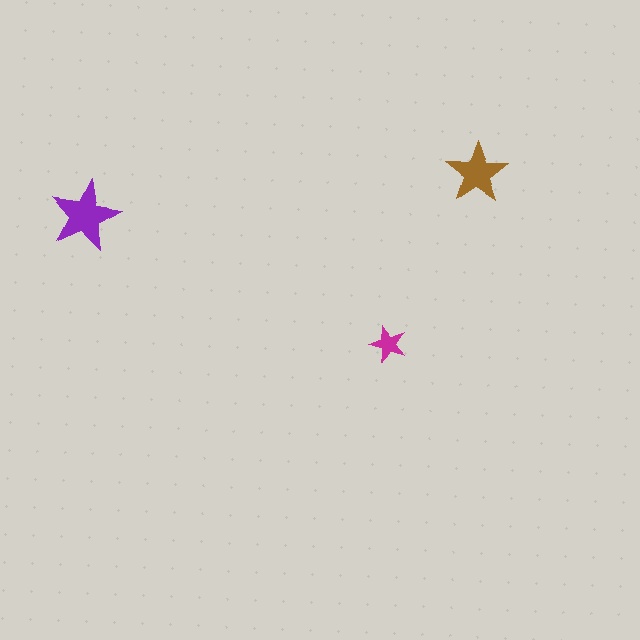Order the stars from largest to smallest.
the purple one, the brown one, the magenta one.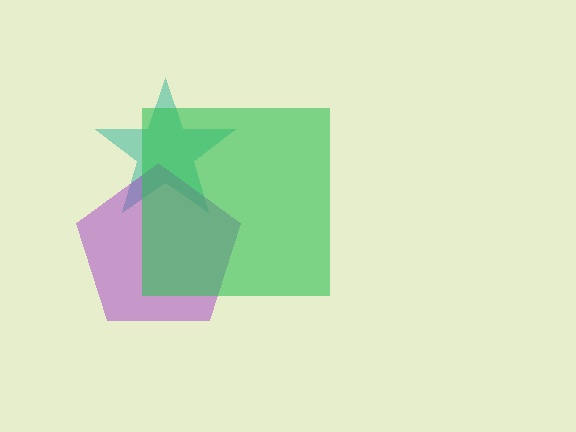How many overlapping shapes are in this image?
There are 3 overlapping shapes in the image.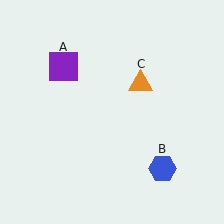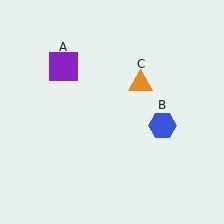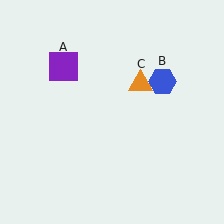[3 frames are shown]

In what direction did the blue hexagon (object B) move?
The blue hexagon (object B) moved up.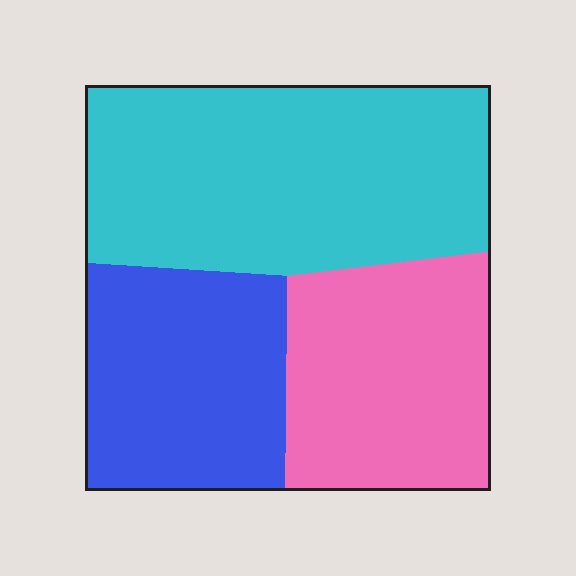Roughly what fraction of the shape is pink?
Pink covers around 30% of the shape.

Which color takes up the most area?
Cyan, at roughly 45%.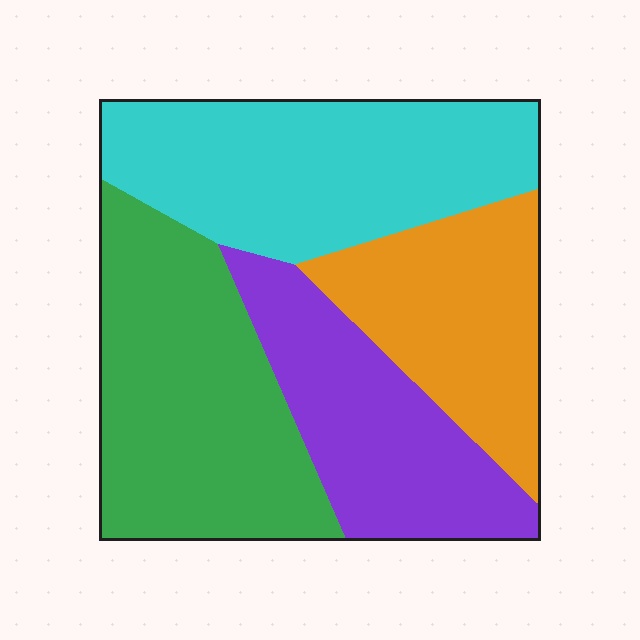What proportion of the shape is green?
Green takes up about one third (1/3) of the shape.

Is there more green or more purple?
Green.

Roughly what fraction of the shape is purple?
Purple covers roughly 20% of the shape.